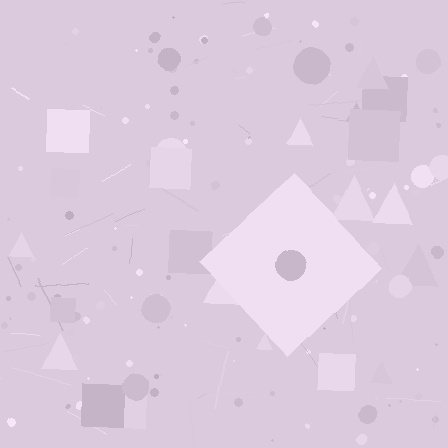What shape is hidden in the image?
A diamond is hidden in the image.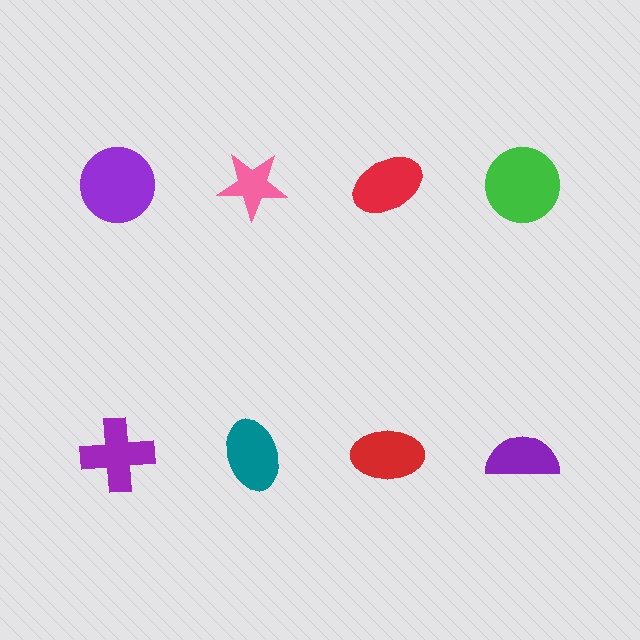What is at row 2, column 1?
A purple cross.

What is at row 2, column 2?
A teal ellipse.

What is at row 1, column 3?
A red ellipse.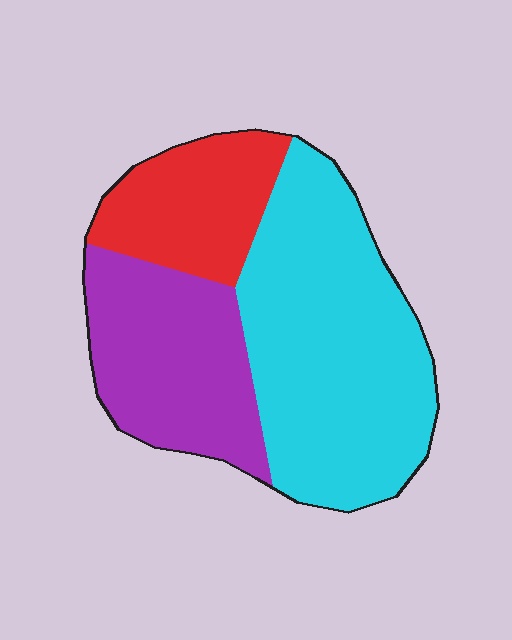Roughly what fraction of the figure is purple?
Purple takes up between a sixth and a third of the figure.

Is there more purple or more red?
Purple.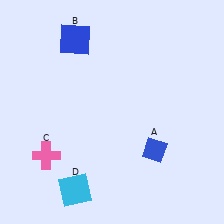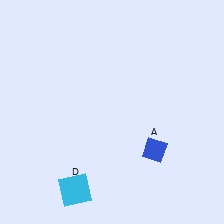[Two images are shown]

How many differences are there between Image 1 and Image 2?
There are 2 differences between the two images.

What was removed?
The blue square (B), the pink cross (C) were removed in Image 2.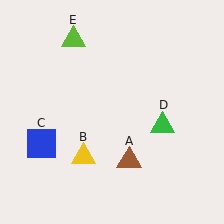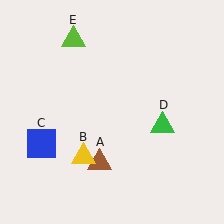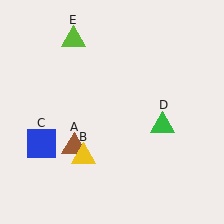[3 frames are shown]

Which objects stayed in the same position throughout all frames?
Yellow triangle (object B) and blue square (object C) and green triangle (object D) and lime triangle (object E) remained stationary.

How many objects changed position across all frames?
1 object changed position: brown triangle (object A).